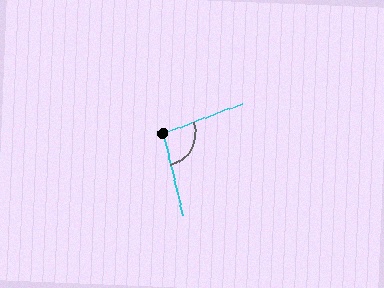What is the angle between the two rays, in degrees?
Approximately 97 degrees.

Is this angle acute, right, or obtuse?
It is obtuse.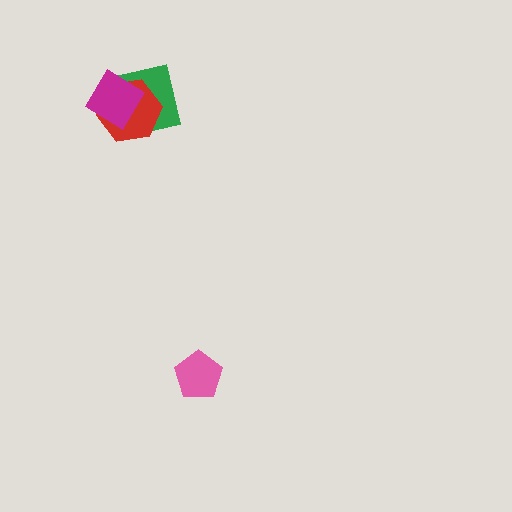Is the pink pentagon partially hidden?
No, no other shape covers it.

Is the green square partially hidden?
Yes, it is partially covered by another shape.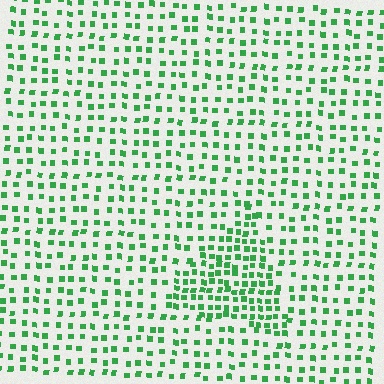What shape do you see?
I see a triangle.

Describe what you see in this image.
The image contains small green elements arranged at two different densities. A triangle-shaped region is visible where the elements are more densely packed than the surrounding area.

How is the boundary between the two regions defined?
The boundary is defined by a change in element density (approximately 1.9x ratio). All elements are the same color, size, and shape.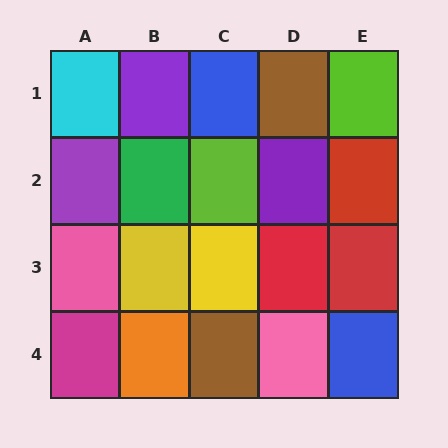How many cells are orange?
1 cell is orange.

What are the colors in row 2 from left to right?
Purple, green, lime, purple, red.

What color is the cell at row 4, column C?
Brown.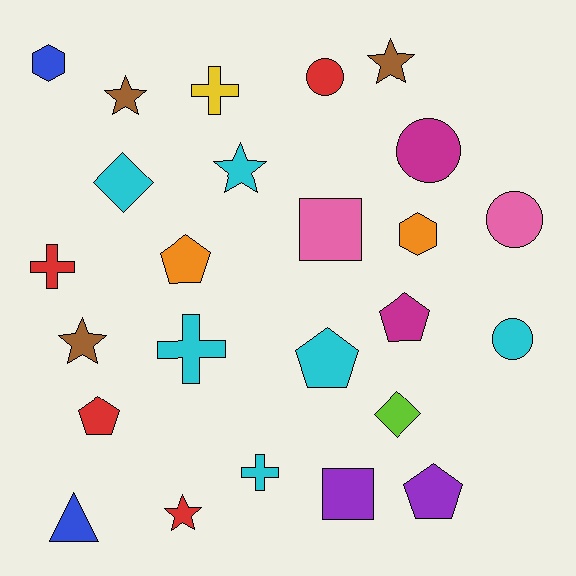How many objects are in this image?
There are 25 objects.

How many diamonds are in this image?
There are 2 diamonds.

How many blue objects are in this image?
There are 2 blue objects.